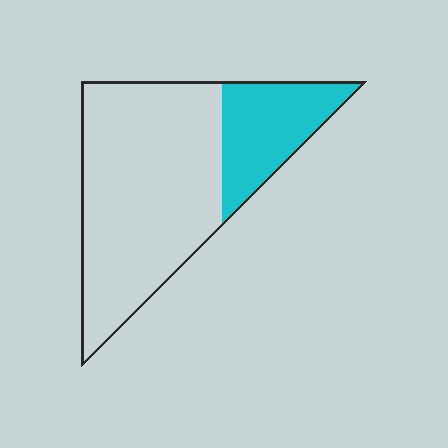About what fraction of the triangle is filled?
About one quarter (1/4).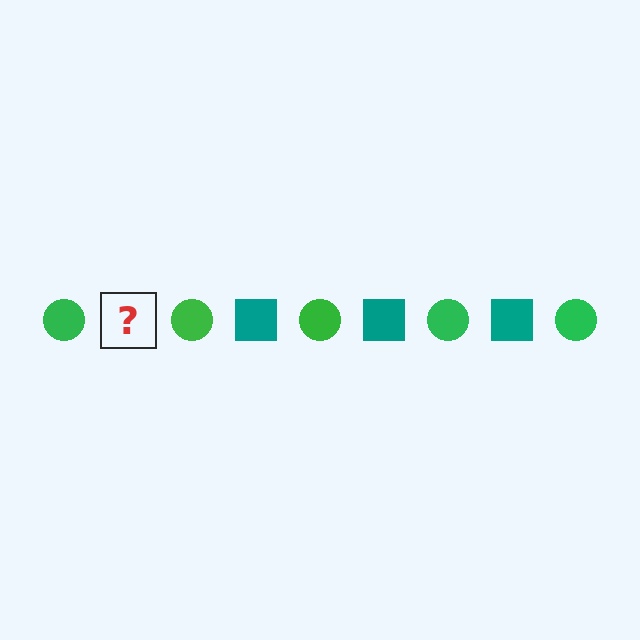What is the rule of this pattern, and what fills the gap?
The rule is that the pattern alternates between green circle and teal square. The gap should be filled with a teal square.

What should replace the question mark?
The question mark should be replaced with a teal square.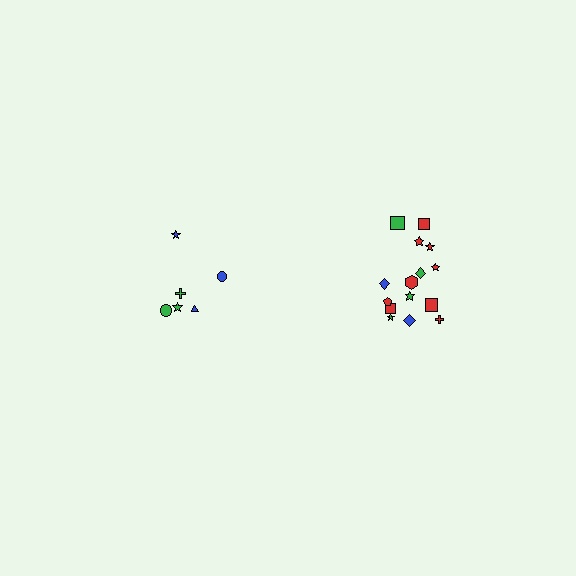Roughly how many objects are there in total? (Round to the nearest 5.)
Roughly 20 objects in total.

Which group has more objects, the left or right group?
The right group.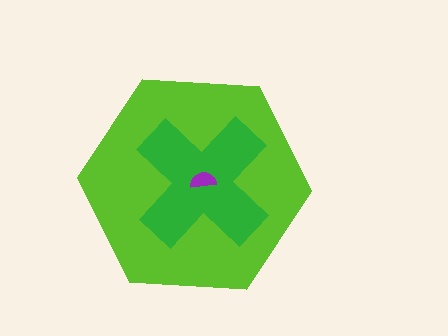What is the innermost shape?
The purple semicircle.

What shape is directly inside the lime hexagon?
The green cross.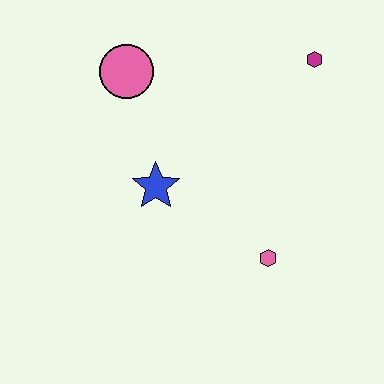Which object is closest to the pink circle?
The blue star is closest to the pink circle.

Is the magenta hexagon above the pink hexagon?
Yes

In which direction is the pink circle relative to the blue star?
The pink circle is above the blue star.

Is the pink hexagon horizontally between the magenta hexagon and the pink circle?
Yes